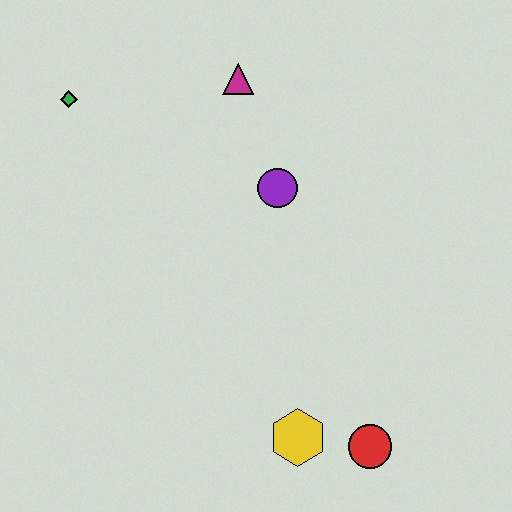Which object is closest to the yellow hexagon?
The red circle is closest to the yellow hexagon.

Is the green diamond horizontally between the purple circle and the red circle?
No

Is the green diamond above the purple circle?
Yes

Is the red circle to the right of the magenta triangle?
Yes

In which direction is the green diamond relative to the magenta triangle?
The green diamond is to the left of the magenta triangle.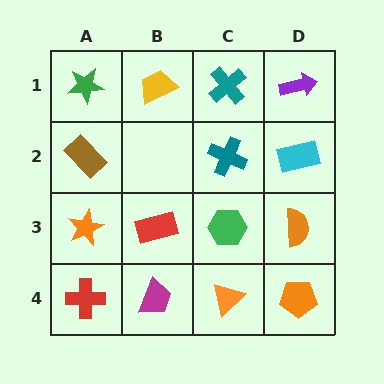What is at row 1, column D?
A purple arrow.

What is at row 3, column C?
A green hexagon.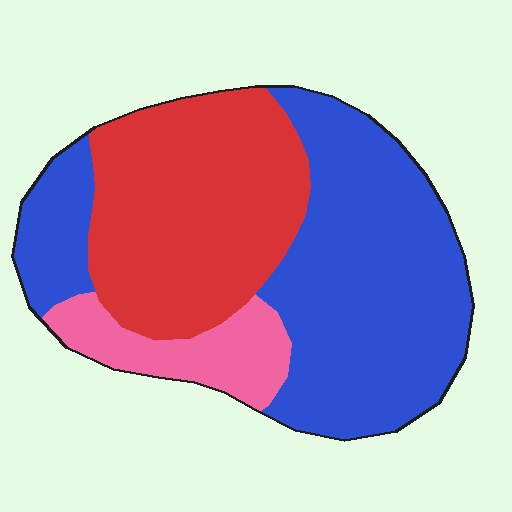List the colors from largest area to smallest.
From largest to smallest: blue, red, pink.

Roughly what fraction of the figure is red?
Red takes up about three eighths (3/8) of the figure.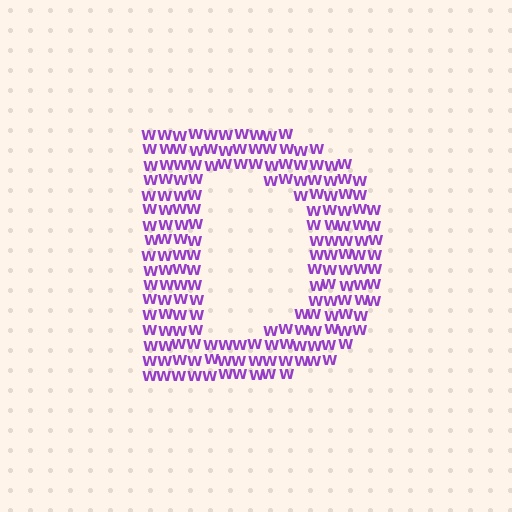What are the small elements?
The small elements are letter W's.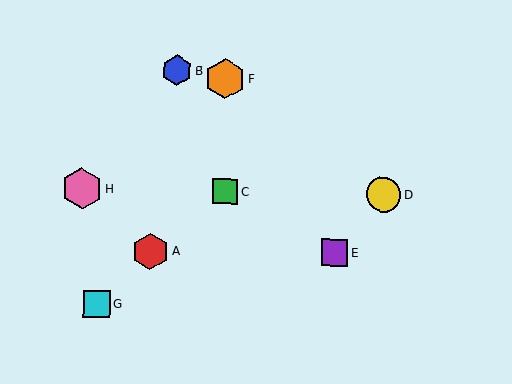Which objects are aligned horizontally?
Objects C, D, H are aligned horizontally.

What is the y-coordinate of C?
Object C is at y≈191.